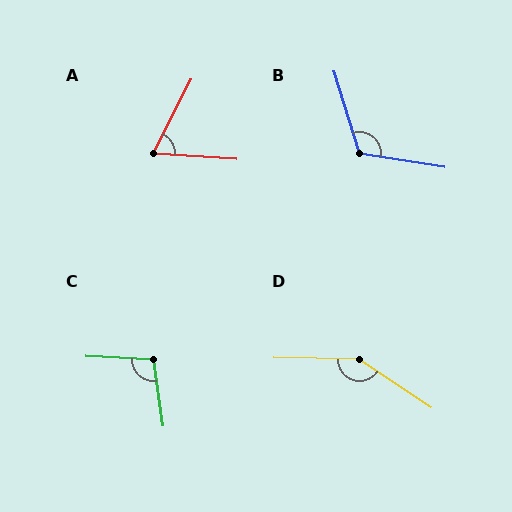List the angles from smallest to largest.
A (67°), C (101°), B (116°), D (147°).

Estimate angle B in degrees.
Approximately 116 degrees.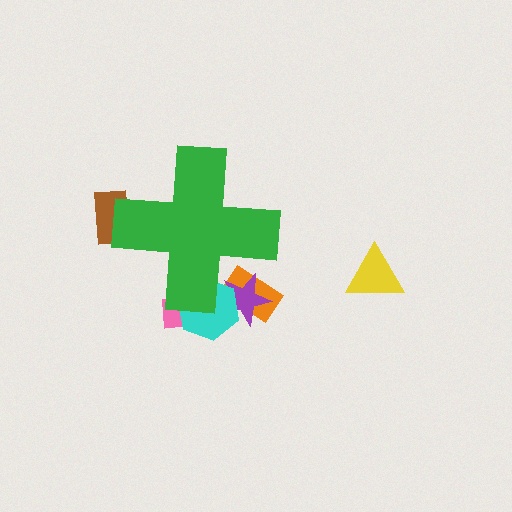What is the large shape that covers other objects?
A green cross.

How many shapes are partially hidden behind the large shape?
5 shapes are partially hidden.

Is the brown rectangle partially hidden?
Yes, the brown rectangle is partially hidden behind the green cross.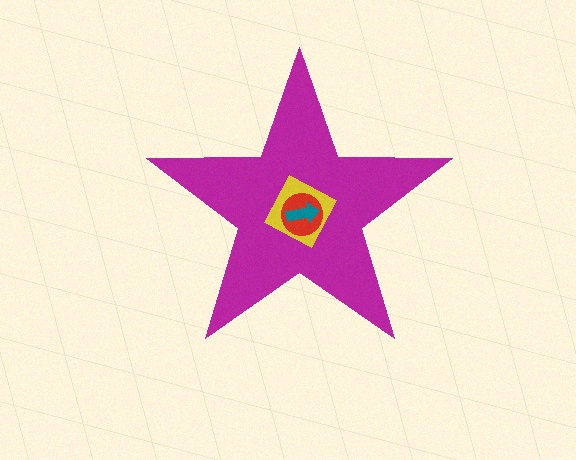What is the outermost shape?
The magenta star.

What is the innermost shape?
The teal arrow.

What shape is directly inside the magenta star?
The yellow square.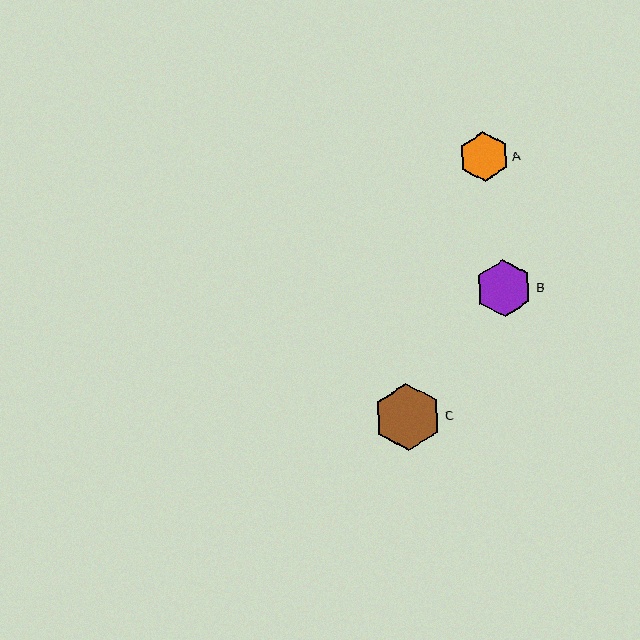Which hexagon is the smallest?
Hexagon A is the smallest with a size of approximately 50 pixels.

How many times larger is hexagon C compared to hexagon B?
Hexagon C is approximately 1.2 times the size of hexagon B.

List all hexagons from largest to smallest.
From largest to smallest: C, B, A.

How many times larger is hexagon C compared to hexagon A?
Hexagon C is approximately 1.4 times the size of hexagon A.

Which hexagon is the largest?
Hexagon C is the largest with a size of approximately 68 pixels.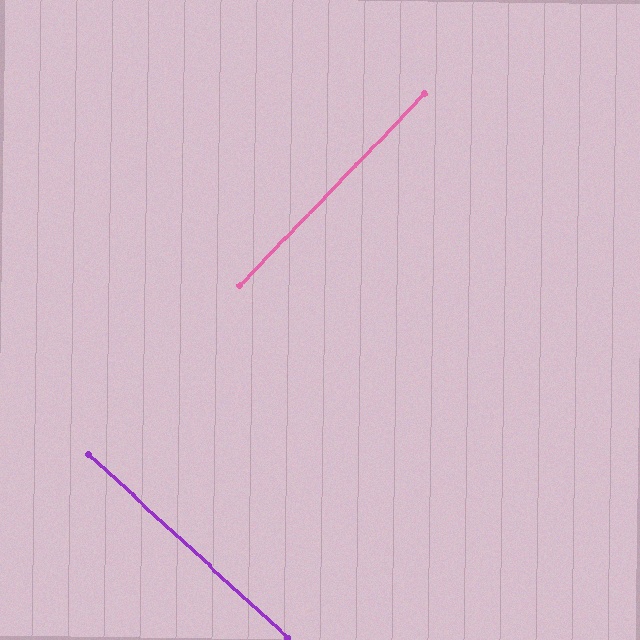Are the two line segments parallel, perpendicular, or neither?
Perpendicular — they meet at approximately 89°.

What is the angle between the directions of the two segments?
Approximately 89 degrees.